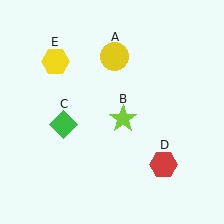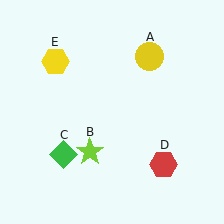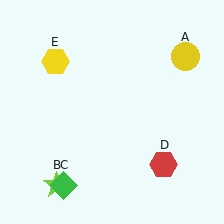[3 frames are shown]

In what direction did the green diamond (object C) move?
The green diamond (object C) moved down.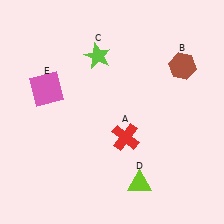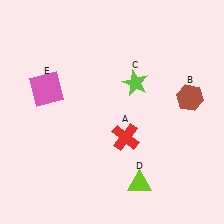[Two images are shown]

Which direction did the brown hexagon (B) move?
The brown hexagon (B) moved down.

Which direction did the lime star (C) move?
The lime star (C) moved right.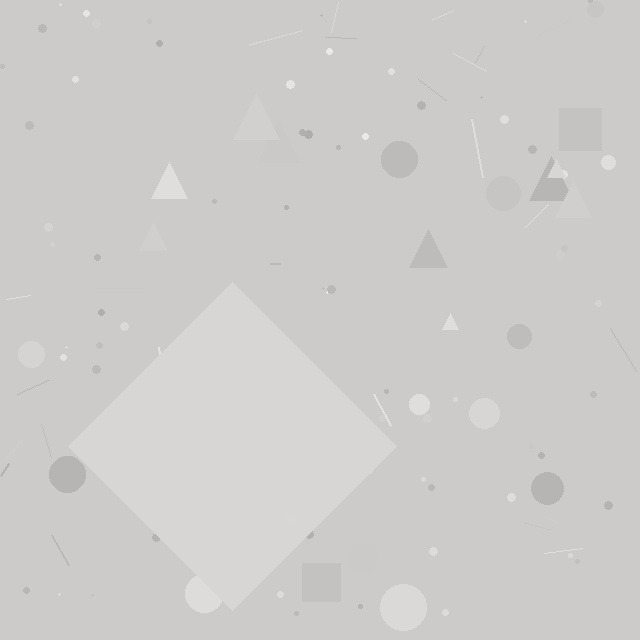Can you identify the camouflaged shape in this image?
The camouflaged shape is a diamond.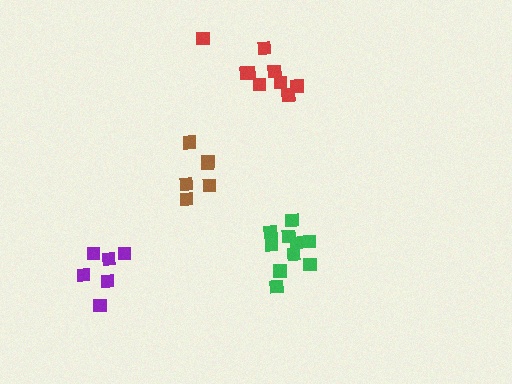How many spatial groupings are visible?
There are 4 spatial groupings.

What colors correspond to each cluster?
The clusters are colored: brown, red, purple, green.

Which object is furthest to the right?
The green cluster is rightmost.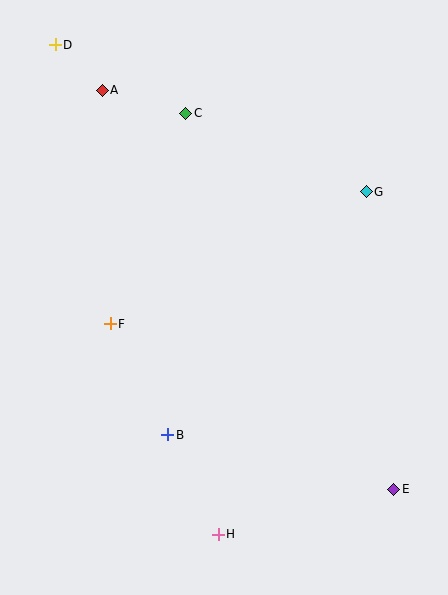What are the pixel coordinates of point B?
Point B is at (167, 435).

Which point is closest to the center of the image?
Point F at (110, 324) is closest to the center.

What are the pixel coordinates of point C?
Point C is at (186, 113).